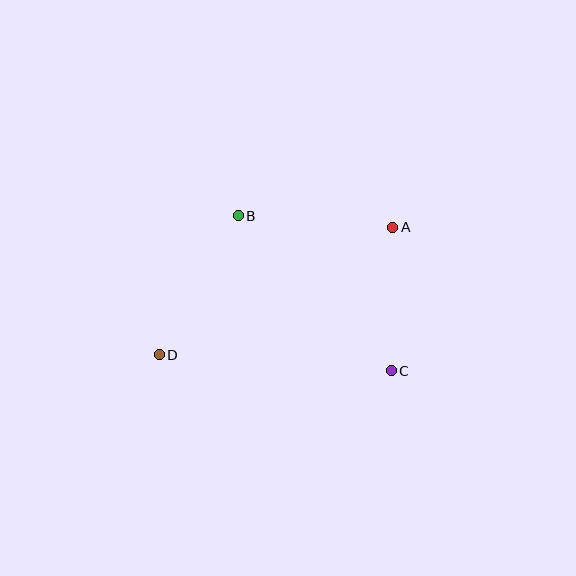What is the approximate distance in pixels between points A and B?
The distance between A and B is approximately 155 pixels.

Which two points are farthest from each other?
Points A and D are farthest from each other.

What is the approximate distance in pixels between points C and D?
The distance between C and D is approximately 232 pixels.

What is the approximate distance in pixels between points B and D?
The distance between B and D is approximately 160 pixels.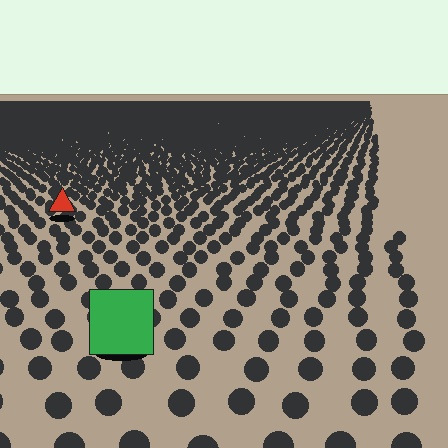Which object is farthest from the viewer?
The red triangle is farthest from the viewer. It appears smaller and the ground texture around it is denser.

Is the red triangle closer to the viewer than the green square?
No. The green square is closer — you can tell from the texture gradient: the ground texture is coarser near it.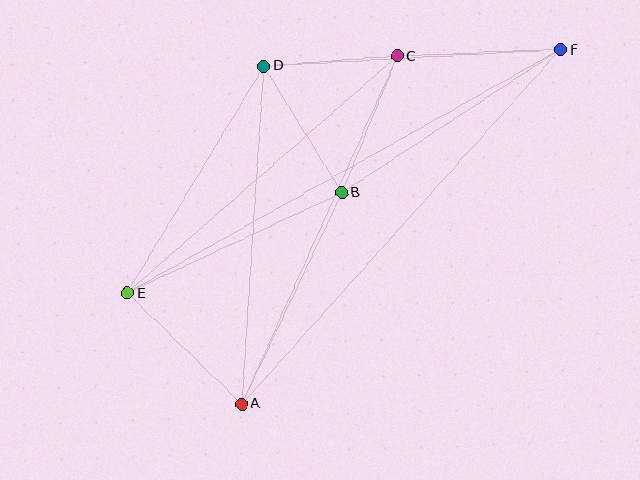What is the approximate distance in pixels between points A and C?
The distance between A and C is approximately 381 pixels.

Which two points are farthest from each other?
Points E and F are farthest from each other.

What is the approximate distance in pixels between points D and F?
The distance between D and F is approximately 297 pixels.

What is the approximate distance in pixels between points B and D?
The distance between B and D is approximately 149 pixels.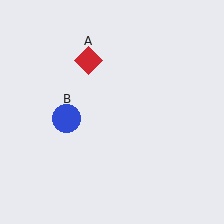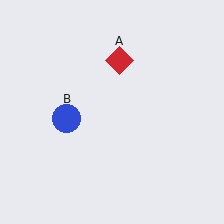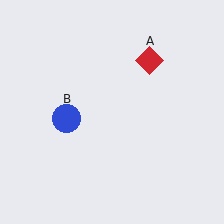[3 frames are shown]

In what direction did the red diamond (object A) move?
The red diamond (object A) moved right.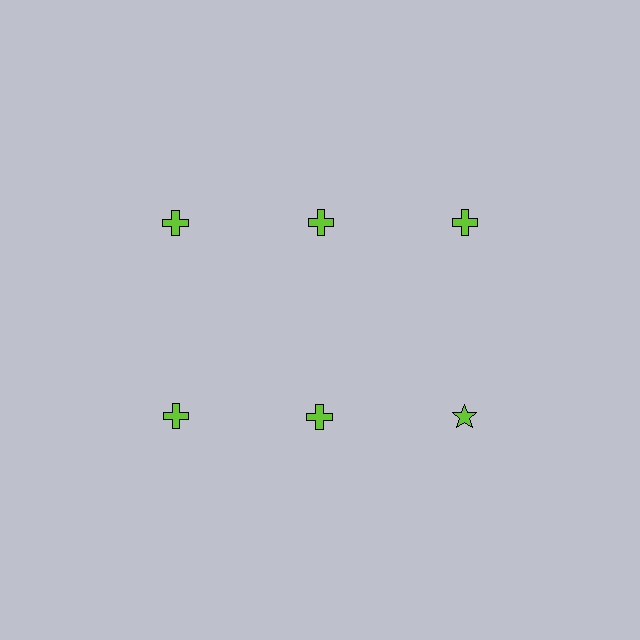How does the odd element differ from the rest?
It has a different shape: star instead of cross.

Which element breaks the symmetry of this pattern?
The lime star in the second row, center column breaks the symmetry. All other shapes are lime crosses.